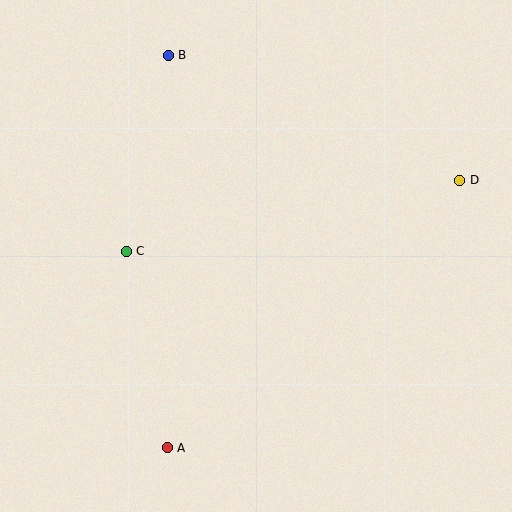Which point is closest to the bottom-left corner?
Point A is closest to the bottom-left corner.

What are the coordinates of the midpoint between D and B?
The midpoint between D and B is at (314, 118).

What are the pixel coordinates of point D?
Point D is at (460, 180).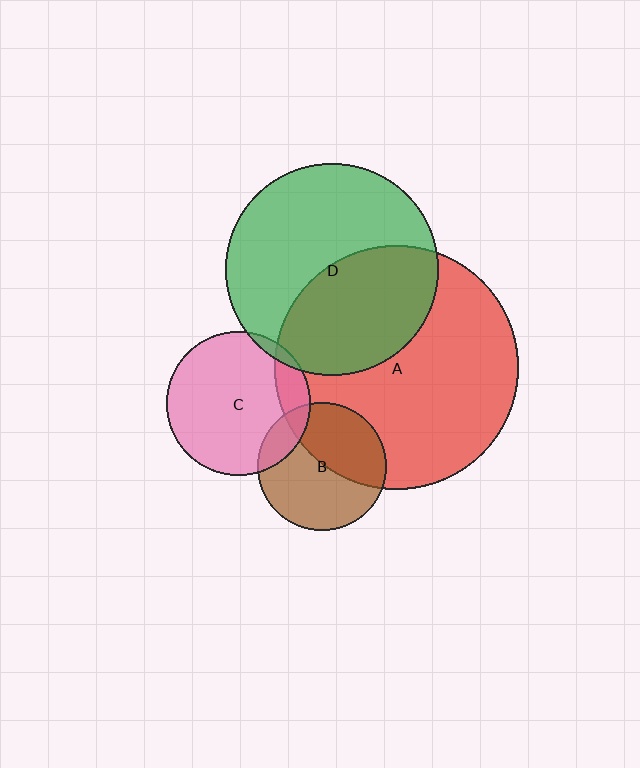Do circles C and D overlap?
Yes.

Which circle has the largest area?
Circle A (red).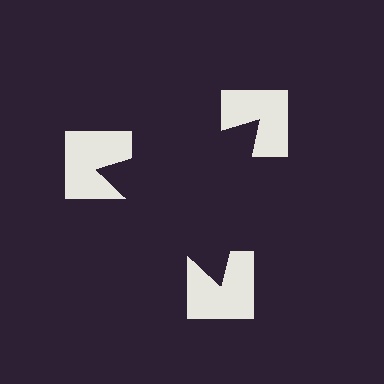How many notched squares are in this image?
There are 3 — one at each vertex of the illusory triangle.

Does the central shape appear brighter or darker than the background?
It typically appears slightly darker than the background, even though no actual brightness change is drawn.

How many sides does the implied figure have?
3 sides.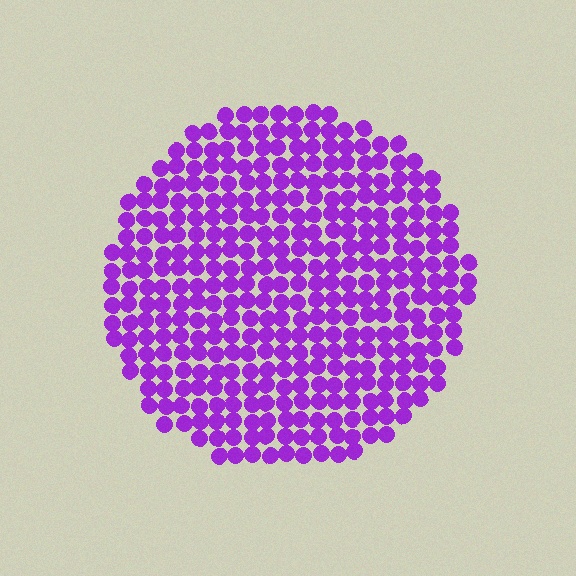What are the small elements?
The small elements are circles.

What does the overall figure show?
The overall figure shows a circle.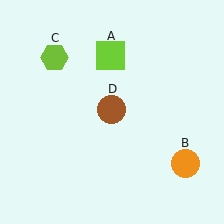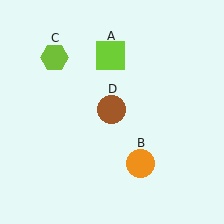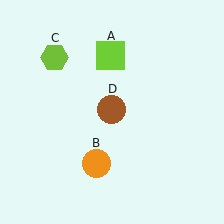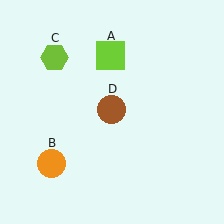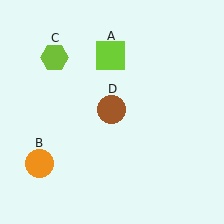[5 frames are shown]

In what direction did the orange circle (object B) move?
The orange circle (object B) moved left.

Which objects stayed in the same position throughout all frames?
Lime square (object A) and lime hexagon (object C) and brown circle (object D) remained stationary.